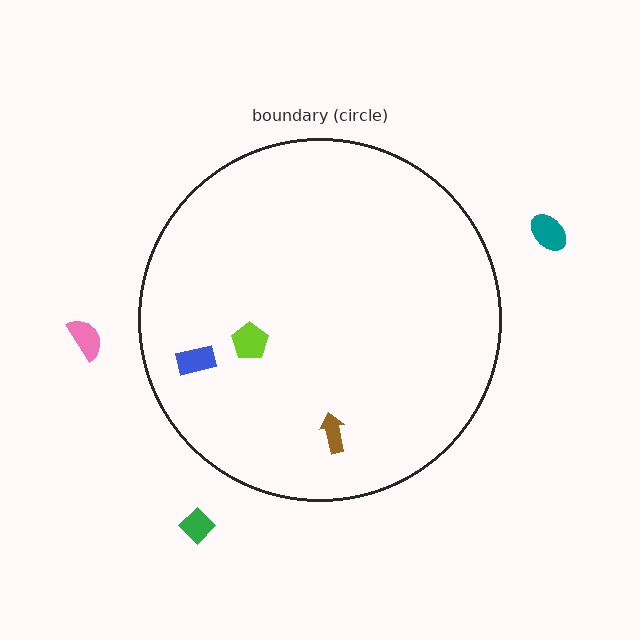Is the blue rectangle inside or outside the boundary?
Inside.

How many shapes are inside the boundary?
3 inside, 3 outside.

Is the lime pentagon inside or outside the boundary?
Inside.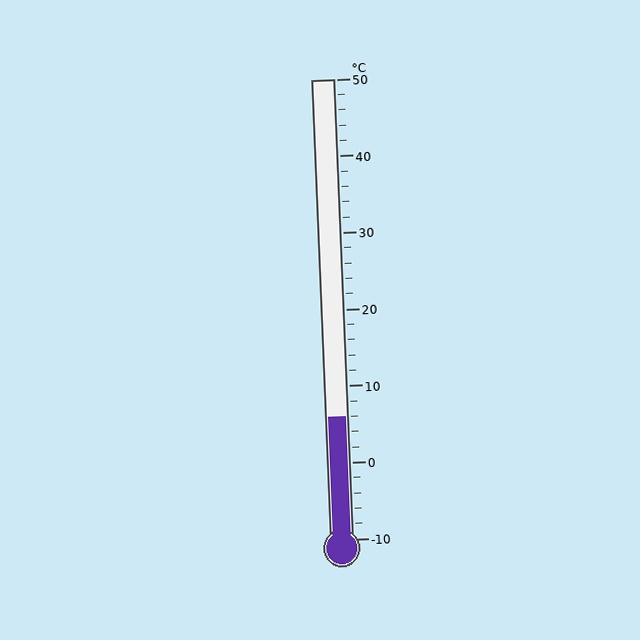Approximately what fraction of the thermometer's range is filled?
The thermometer is filled to approximately 25% of its range.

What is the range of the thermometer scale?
The thermometer scale ranges from -10°C to 50°C.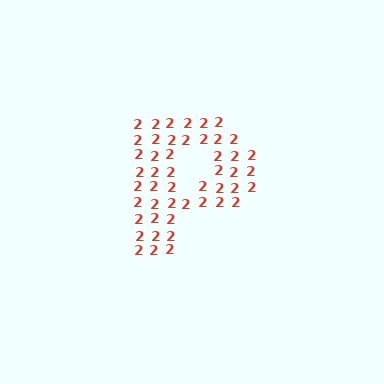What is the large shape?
The large shape is the letter P.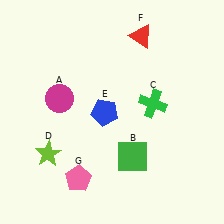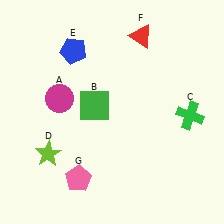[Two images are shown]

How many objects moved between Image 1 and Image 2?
3 objects moved between the two images.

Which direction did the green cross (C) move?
The green cross (C) moved right.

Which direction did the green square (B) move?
The green square (B) moved up.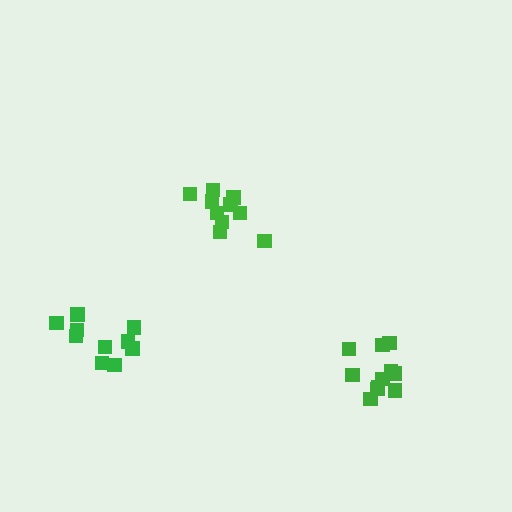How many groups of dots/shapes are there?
There are 3 groups.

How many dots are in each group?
Group 1: 10 dots, Group 2: 10 dots, Group 3: 11 dots (31 total).